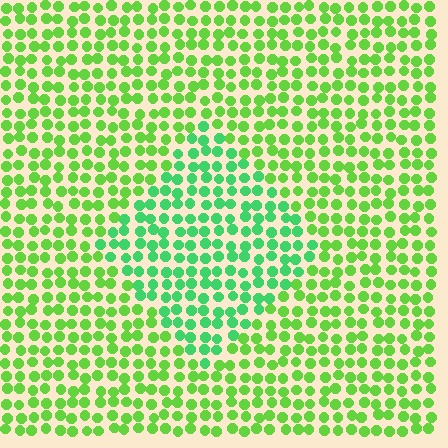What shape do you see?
I see a diamond.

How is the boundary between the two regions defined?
The boundary is defined purely by a slight shift in hue (about 32 degrees). Spacing, size, and orientation are identical on both sides.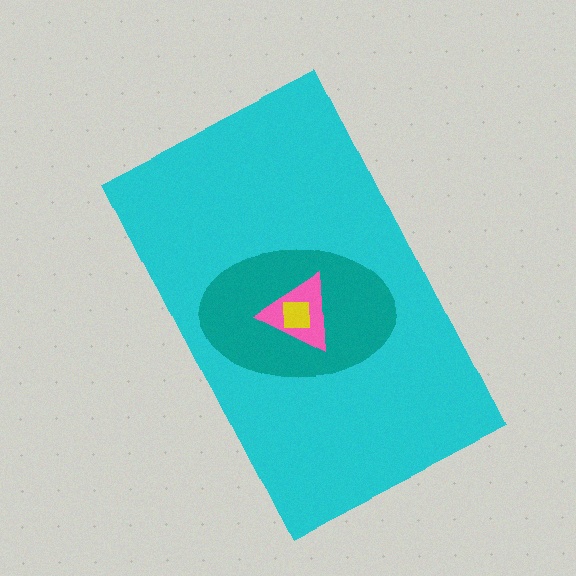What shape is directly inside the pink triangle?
The yellow square.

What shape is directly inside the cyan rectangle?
The teal ellipse.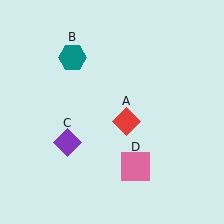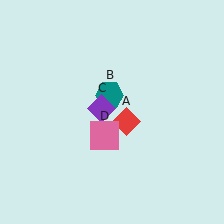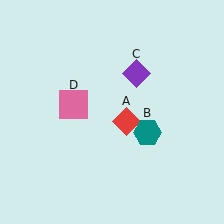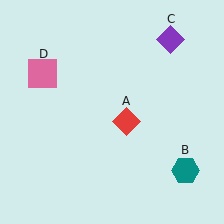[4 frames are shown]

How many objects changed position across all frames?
3 objects changed position: teal hexagon (object B), purple diamond (object C), pink square (object D).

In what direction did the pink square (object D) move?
The pink square (object D) moved up and to the left.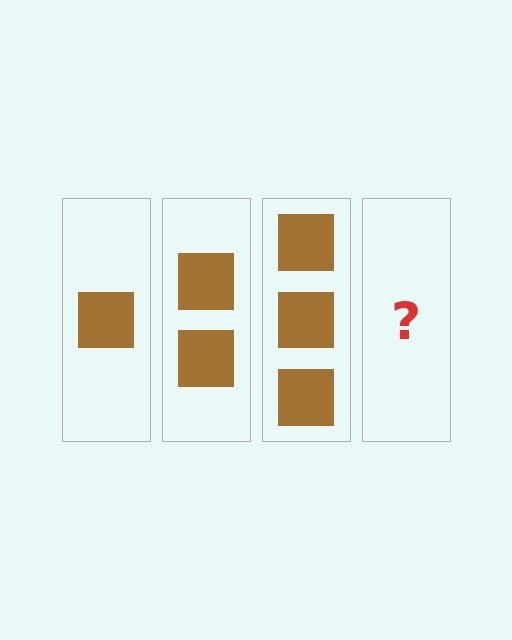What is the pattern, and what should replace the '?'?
The pattern is that each step adds one more square. The '?' should be 4 squares.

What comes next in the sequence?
The next element should be 4 squares.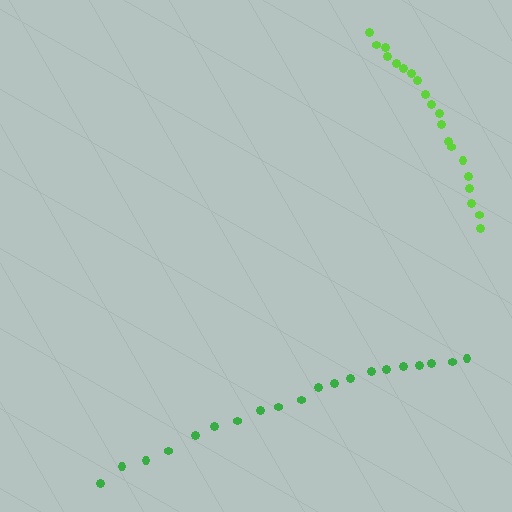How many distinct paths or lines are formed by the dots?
There are 2 distinct paths.